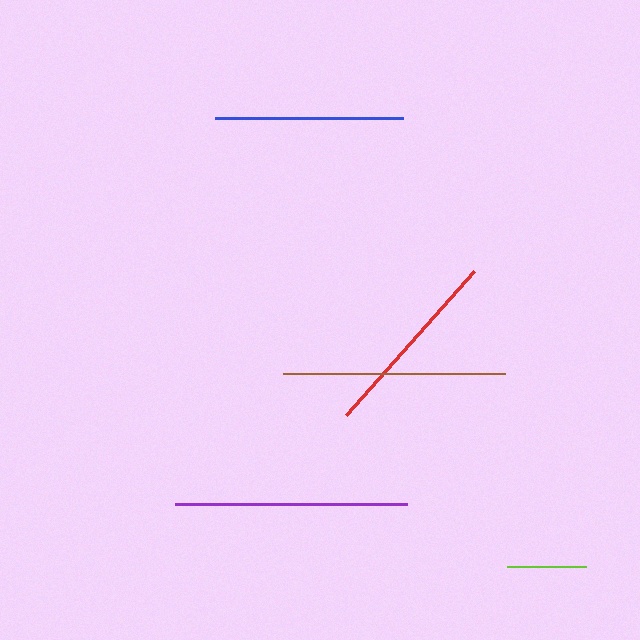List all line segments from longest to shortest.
From longest to shortest: purple, brown, red, blue, lime.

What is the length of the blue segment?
The blue segment is approximately 188 pixels long.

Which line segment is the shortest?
The lime line is the shortest at approximately 79 pixels.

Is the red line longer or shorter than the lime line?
The red line is longer than the lime line.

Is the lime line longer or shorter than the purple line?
The purple line is longer than the lime line.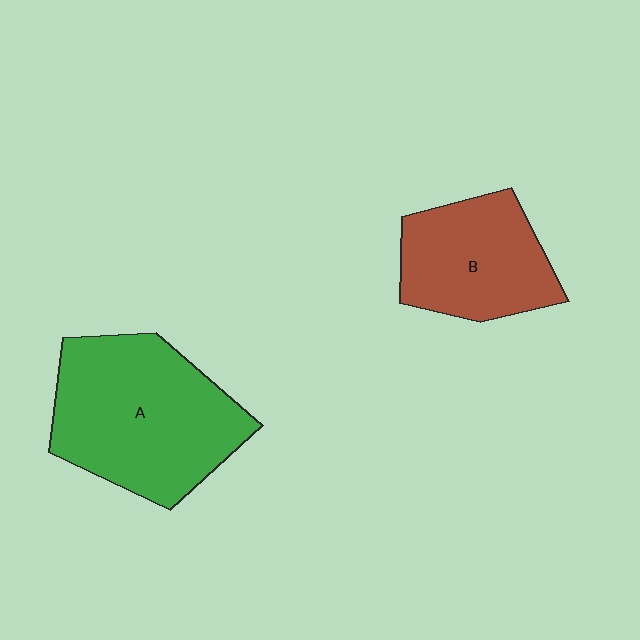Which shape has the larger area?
Shape A (green).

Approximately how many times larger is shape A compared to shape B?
Approximately 1.5 times.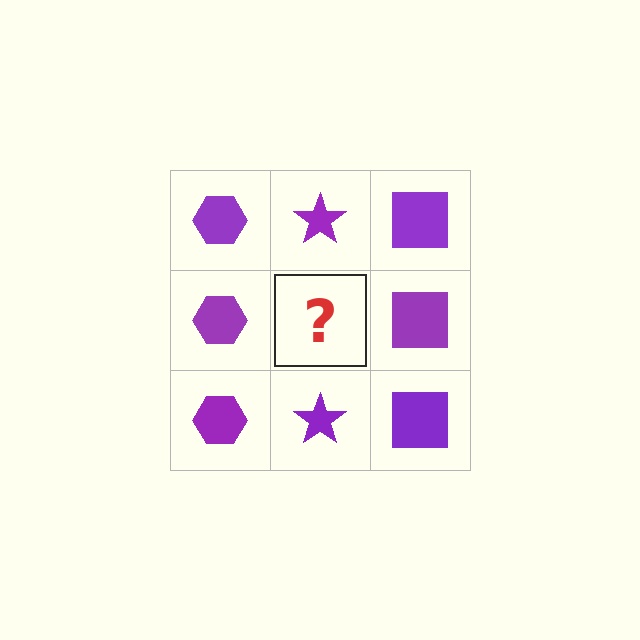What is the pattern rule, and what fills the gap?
The rule is that each column has a consistent shape. The gap should be filled with a purple star.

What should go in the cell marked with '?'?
The missing cell should contain a purple star.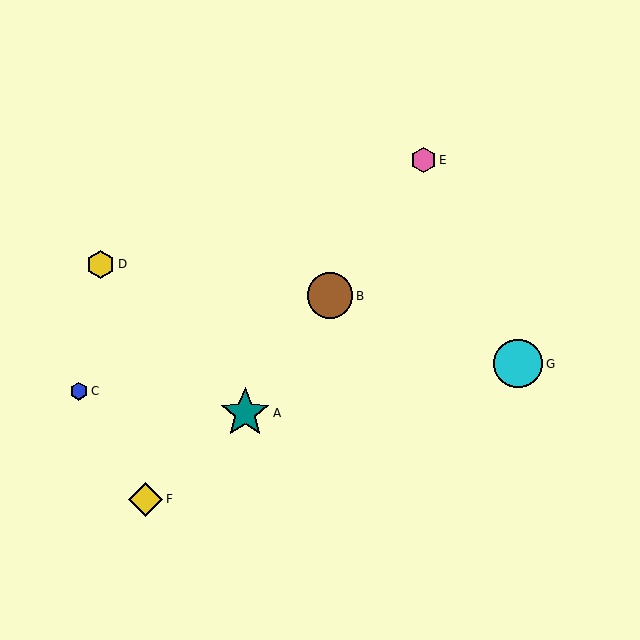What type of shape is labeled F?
Shape F is a yellow diamond.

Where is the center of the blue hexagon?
The center of the blue hexagon is at (79, 391).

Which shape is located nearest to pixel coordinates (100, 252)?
The yellow hexagon (labeled D) at (101, 264) is nearest to that location.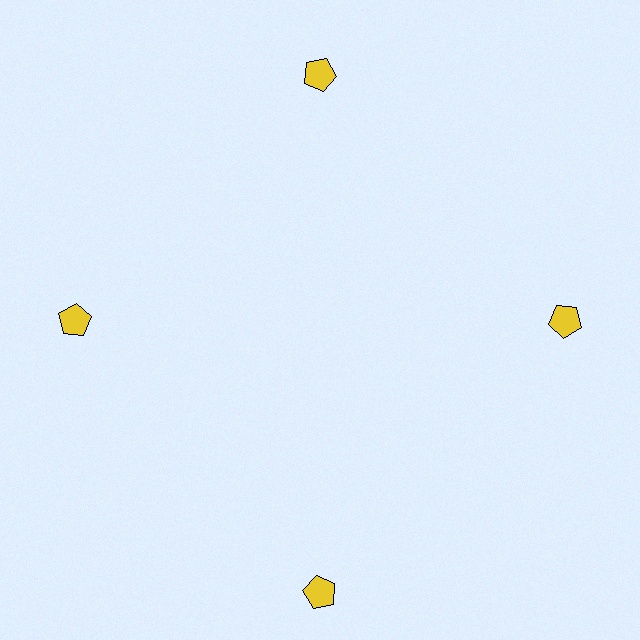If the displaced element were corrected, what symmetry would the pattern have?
It would have 4-fold rotational symmetry — the pattern would map onto itself every 90 degrees.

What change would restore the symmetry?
The symmetry would be restored by moving it inward, back onto the ring so that all 4 pentagons sit at equal angles and equal distance from the center.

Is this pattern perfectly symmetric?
No. The 4 yellow pentagons are arranged in a ring, but one element near the 6 o'clock position is pushed outward from the center, breaking the 4-fold rotational symmetry.